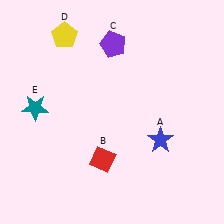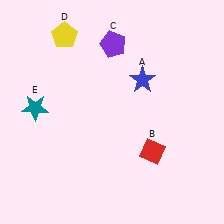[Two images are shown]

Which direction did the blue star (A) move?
The blue star (A) moved up.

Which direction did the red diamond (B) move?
The red diamond (B) moved right.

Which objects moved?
The objects that moved are: the blue star (A), the red diamond (B).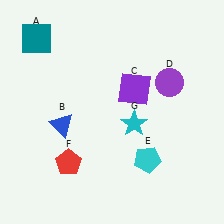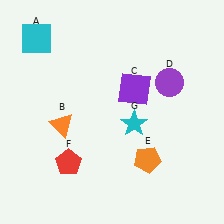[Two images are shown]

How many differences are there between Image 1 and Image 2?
There are 3 differences between the two images.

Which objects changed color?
A changed from teal to cyan. B changed from blue to orange. E changed from cyan to orange.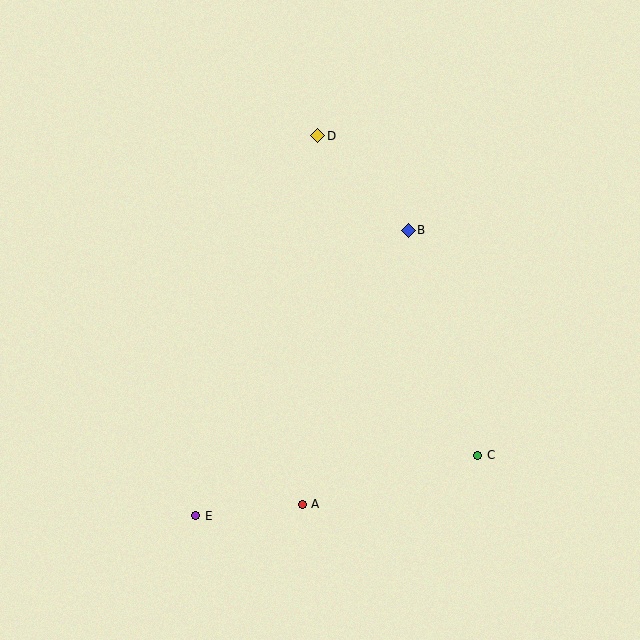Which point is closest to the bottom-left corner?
Point E is closest to the bottom-left corner.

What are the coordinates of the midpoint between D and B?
The midpoint between D and B is at (363, 183).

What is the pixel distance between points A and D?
The distance between A and D is 369 pixels.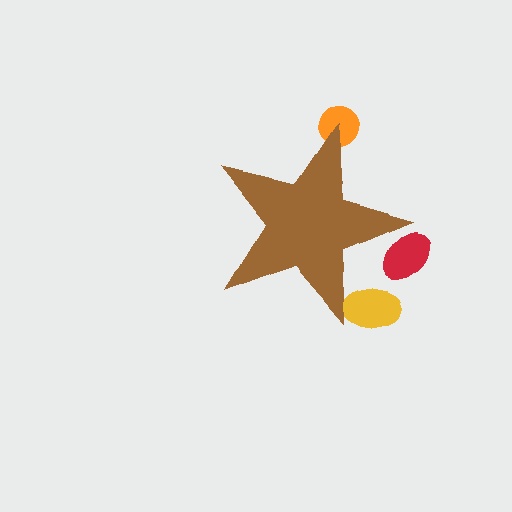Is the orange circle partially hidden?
Yes, the orange circle is partially hidden behind the brown star.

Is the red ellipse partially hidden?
Yes, the red ellipse is partially hidden behind the brown star.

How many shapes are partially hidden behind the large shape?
3 shapes are partially hidden.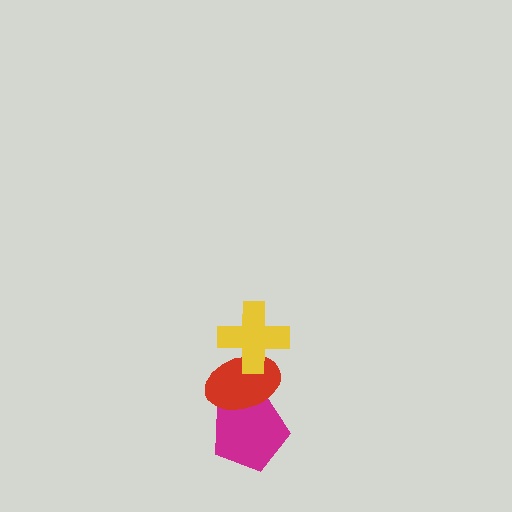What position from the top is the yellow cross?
The yellow cross is 1st from the top.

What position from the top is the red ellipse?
The red ellipse is 2nd from the top.